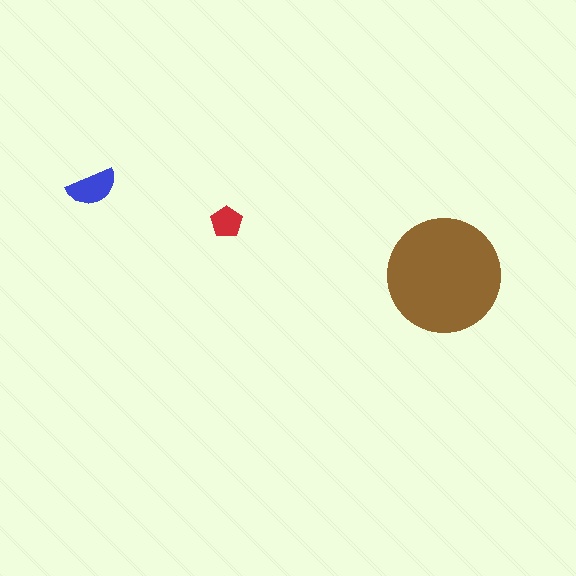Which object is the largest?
The brown circle.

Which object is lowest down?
The brown circle is bottommost.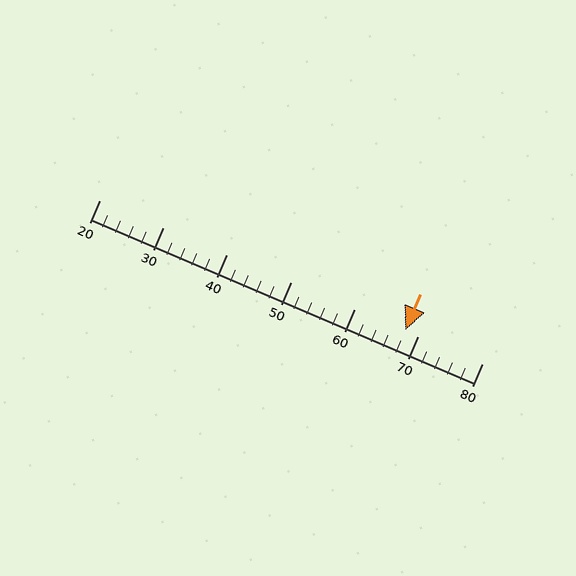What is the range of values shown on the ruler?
The ruler shows values from 20 to 80.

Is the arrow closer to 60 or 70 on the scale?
The arrow is closer to 70.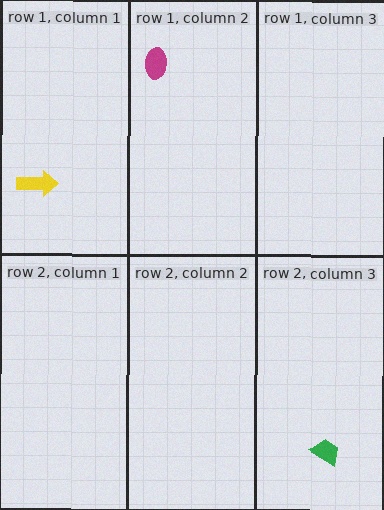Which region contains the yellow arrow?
The row 1, column 1 region.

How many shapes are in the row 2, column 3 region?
1.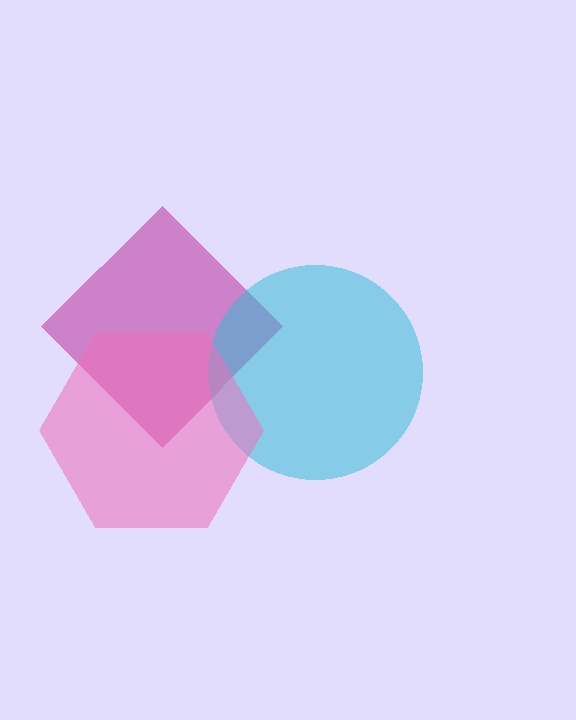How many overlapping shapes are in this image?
There are 3 overlapping shapes in the image.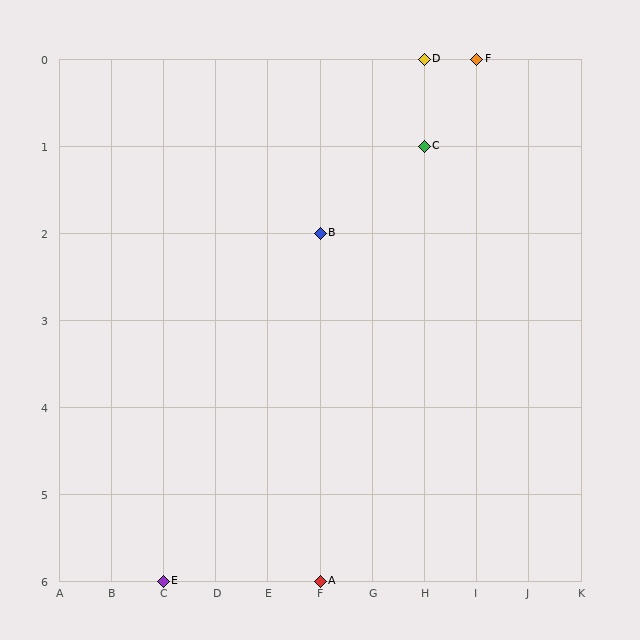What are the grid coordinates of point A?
Point A is at grid coordinates (F, 6).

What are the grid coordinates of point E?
Point E is at grid coordinates (C, 6).